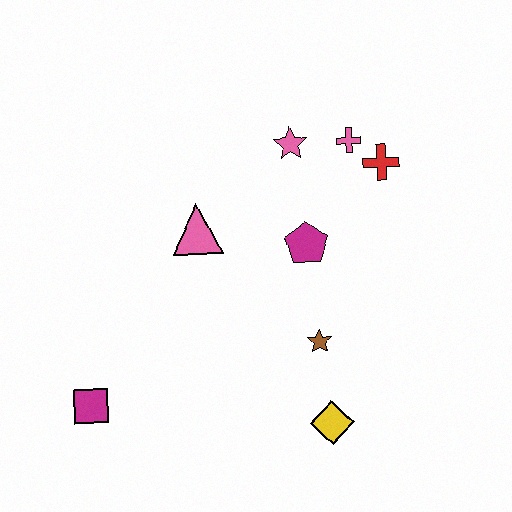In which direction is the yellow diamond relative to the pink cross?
The yellow diamond is below the pink cross.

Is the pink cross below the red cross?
No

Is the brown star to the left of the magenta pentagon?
No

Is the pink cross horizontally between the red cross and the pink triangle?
Yes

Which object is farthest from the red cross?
The magenta square is farthest from the red cross.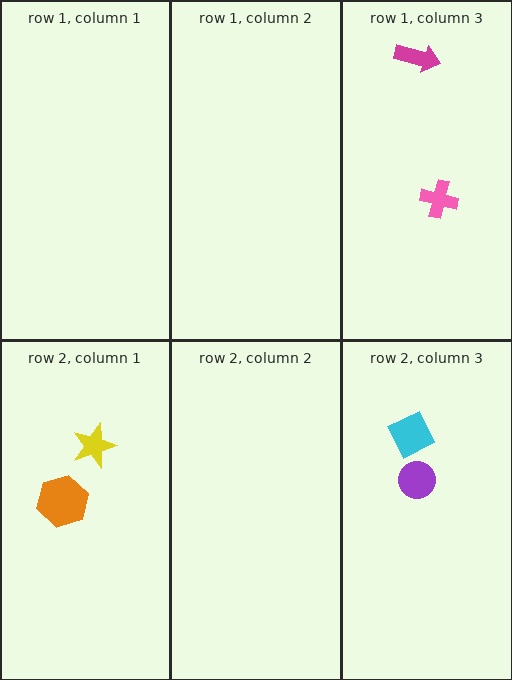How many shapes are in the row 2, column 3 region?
2.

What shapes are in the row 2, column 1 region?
The yellow star, the orange hexagon.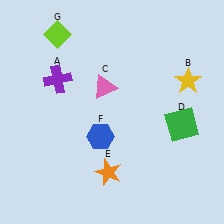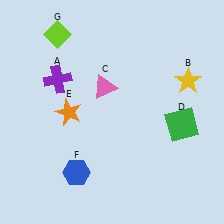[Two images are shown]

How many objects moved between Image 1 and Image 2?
2 objects moved between the two images.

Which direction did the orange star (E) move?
The orange star (E) moved up.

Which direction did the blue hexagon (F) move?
The blue hexagon (F) moved down.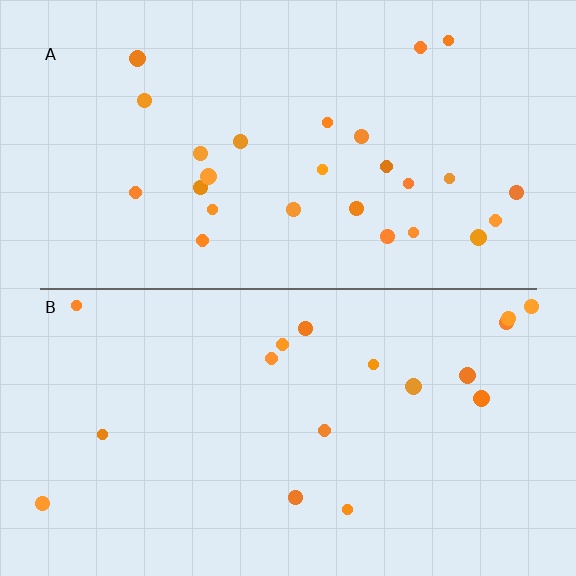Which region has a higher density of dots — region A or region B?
A (the top).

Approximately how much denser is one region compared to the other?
Approximately 1.5× — region A over region B.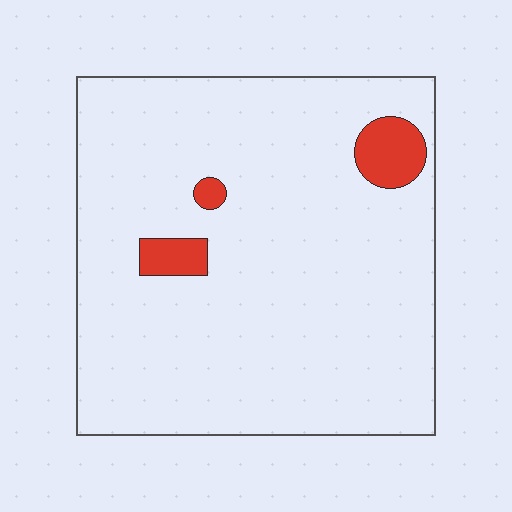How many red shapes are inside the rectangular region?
3.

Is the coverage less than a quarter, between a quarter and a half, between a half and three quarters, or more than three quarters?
Less than a quarter.